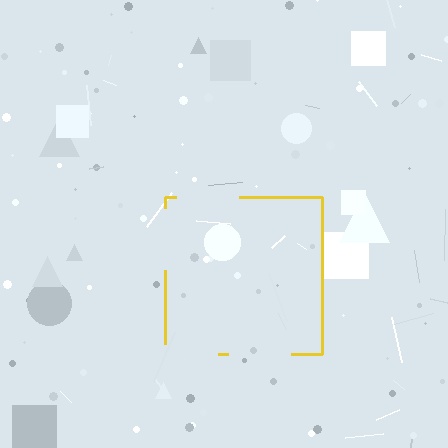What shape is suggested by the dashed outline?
The dashed outline suggests a square.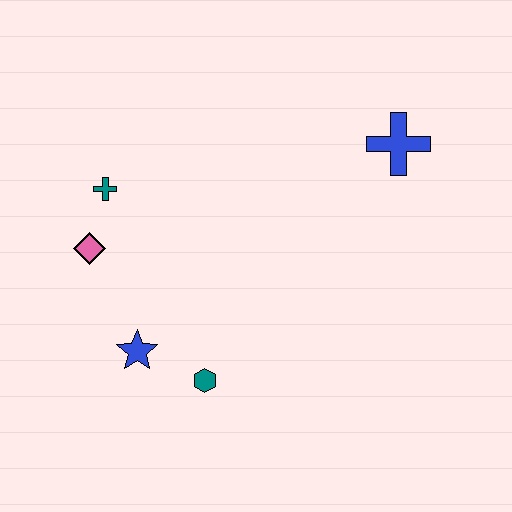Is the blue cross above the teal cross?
Yes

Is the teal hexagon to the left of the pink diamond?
No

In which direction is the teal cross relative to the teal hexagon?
The teal cross is above the teal hexagon.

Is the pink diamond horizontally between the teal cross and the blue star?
No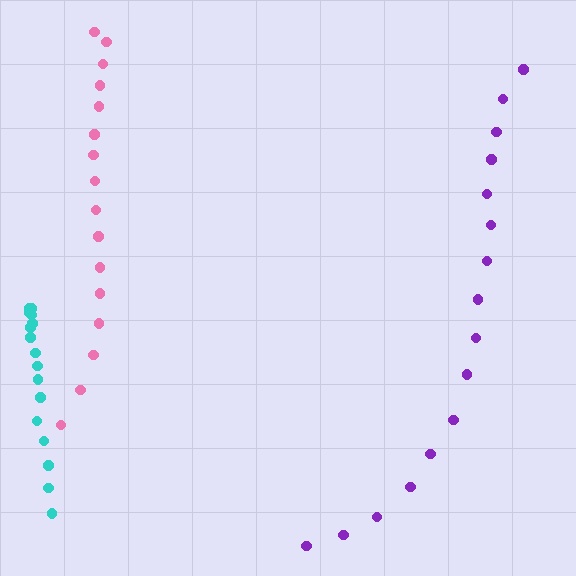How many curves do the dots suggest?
There are 3 distinct paths.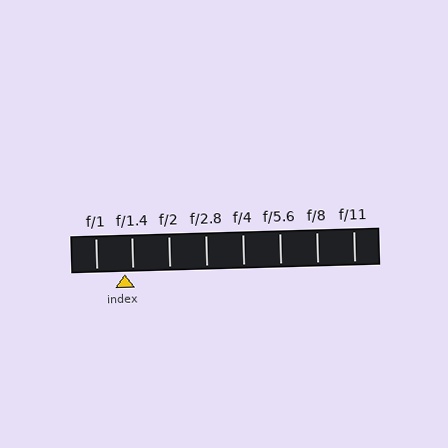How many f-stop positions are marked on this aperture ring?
There are 8 f-stop positions marked.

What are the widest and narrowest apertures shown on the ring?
The widest aperture shown is f/1 and the narrowest is f/11.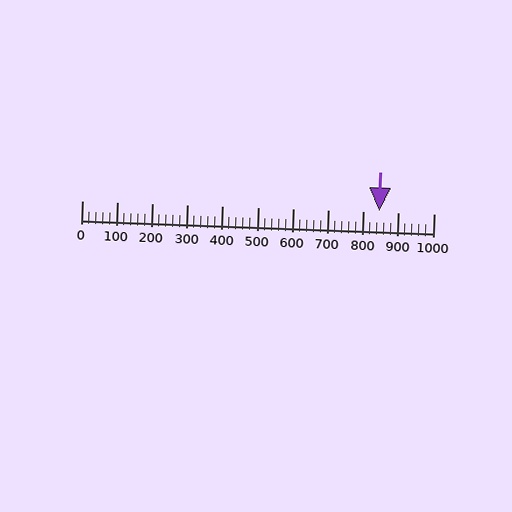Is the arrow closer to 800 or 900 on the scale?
The arrow is closer to 800.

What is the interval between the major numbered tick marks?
The major tick marks are spaced 100 units apart.